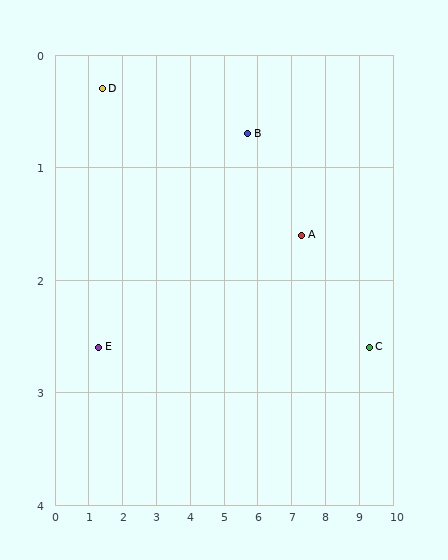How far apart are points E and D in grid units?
Points E and D are about 2.3 grid units apart.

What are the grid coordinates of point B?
Point B is at approximately (5.7, 0.7).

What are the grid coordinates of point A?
Point A is at approximately (7.3, 1.6).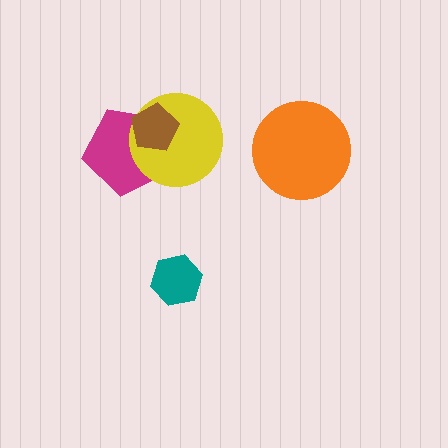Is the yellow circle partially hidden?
Yes, it is partially covered by another shape.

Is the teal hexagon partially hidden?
No, no other shape covers it.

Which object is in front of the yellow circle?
The brown pentagon is in front of the yellow circle.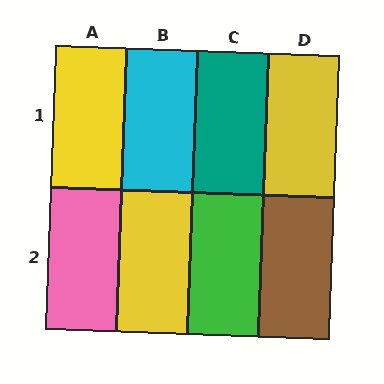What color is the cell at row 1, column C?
Teal.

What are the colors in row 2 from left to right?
Pink, yellow, green, brown.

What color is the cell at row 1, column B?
Cyan.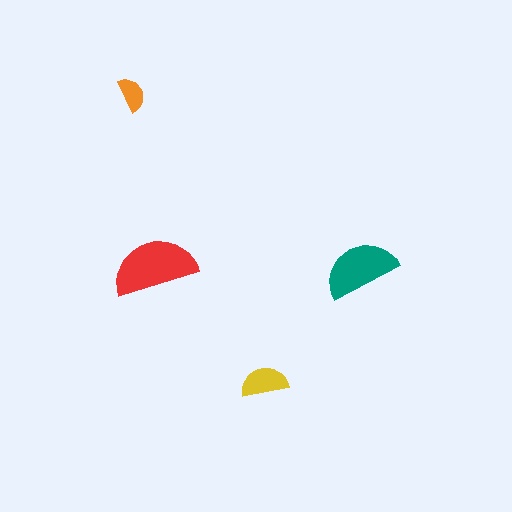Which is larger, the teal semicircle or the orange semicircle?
The teal one.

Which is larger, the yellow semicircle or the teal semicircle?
The teal one.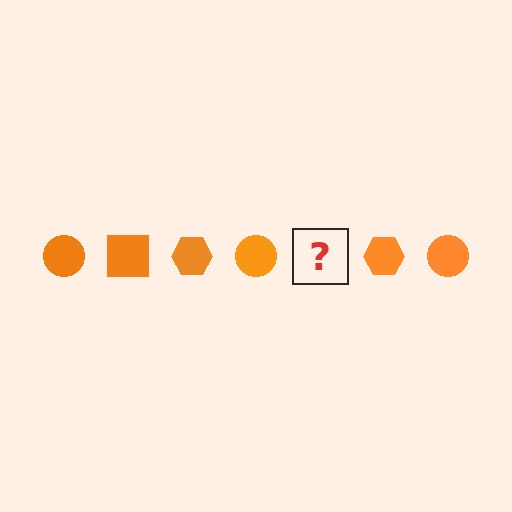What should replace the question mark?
The question mark should be replaced with an orange square.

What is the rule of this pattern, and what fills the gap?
The rule is that the pattern cycles through circle, square, hexagon shapes in orange. The gap should be filled with an orange square.